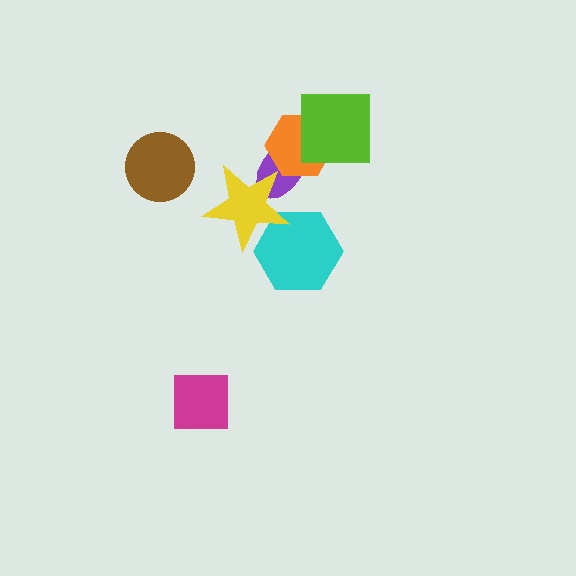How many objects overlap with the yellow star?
2 objects overlap with the yellow star.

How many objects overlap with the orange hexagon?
2 objects overlap with the orange hexagon.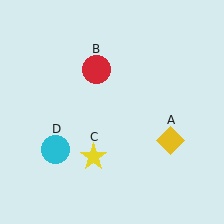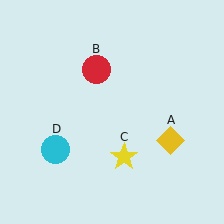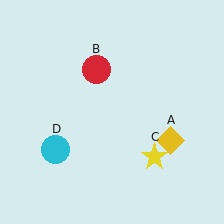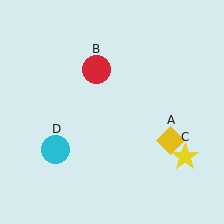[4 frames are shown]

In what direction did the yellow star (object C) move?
The yellow star (object C) moved right.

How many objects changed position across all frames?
1 object changed position: yellow star (object C).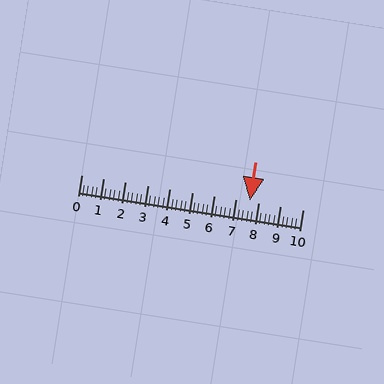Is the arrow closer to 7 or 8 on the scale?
The arrow is closer to 8.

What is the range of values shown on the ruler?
The ruler shows values from 0 to 10.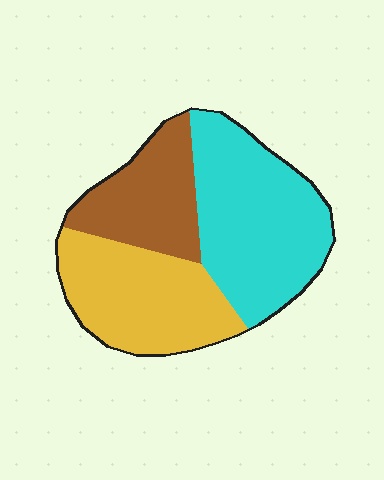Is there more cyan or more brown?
Cyan.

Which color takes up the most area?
Cyan, at roughly 45%.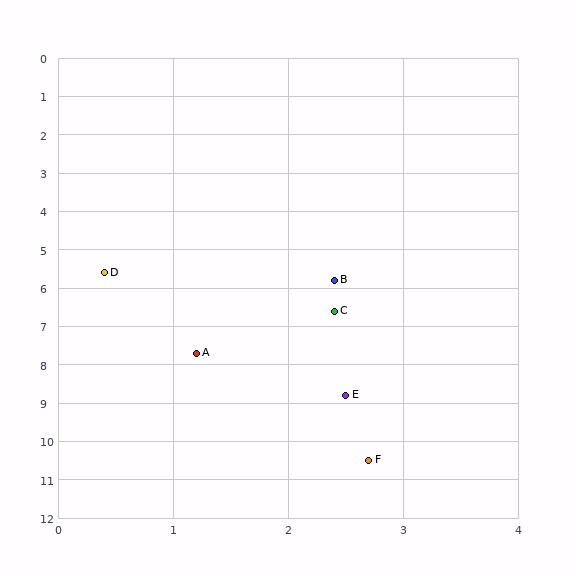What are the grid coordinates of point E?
Point E is at approximately (2.5, 8.8).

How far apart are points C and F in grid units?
Points C and F are about 3.9 grid units apart.